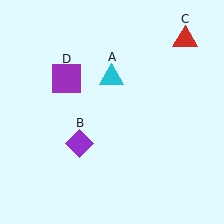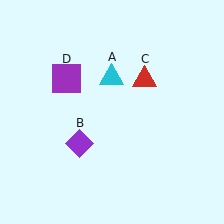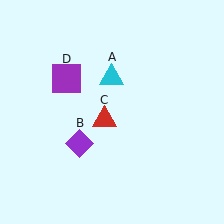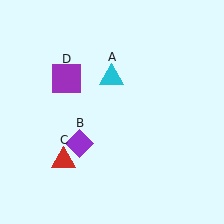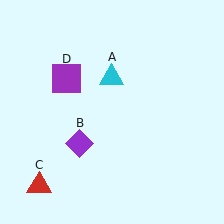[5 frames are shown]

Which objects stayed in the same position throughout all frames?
Cyan triangle (object A) and purple diamond (object B) and purple square (object D) remained stationary.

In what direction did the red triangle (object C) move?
The red triangle (object C) moved down and to the left.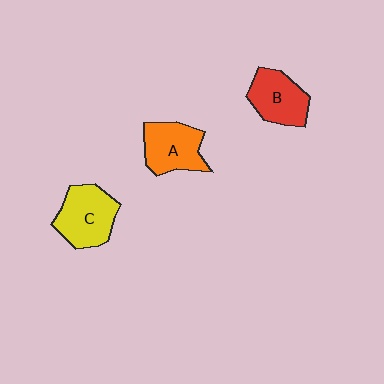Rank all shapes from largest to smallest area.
From largest to smallest: C (yellow), A (orange), B (red).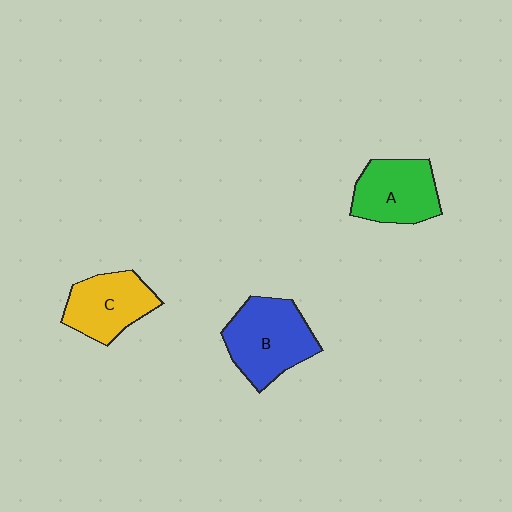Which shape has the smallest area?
Shape C (yellow).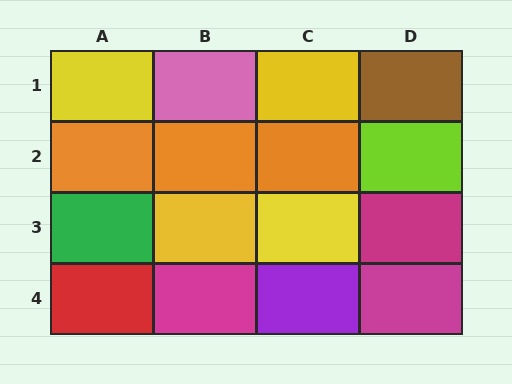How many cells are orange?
3 cells are orange.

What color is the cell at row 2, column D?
Lime.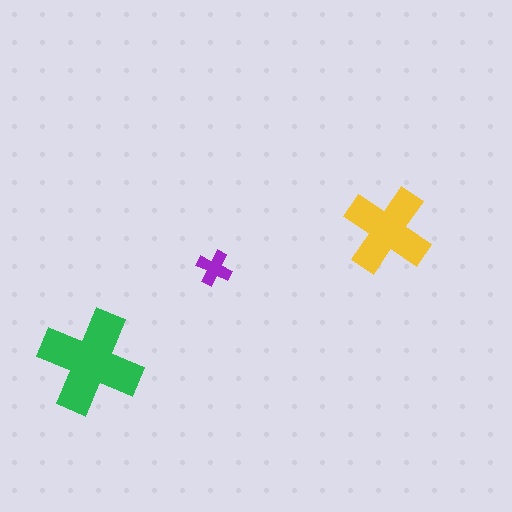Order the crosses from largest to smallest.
the green one, the yellow one, the purple one.